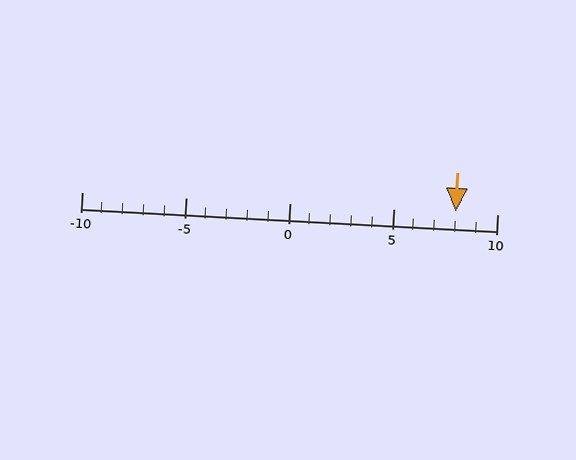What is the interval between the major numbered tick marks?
The major tick marks are spaced 5 units apart.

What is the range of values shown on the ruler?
The ruler shows values from -10 to 10.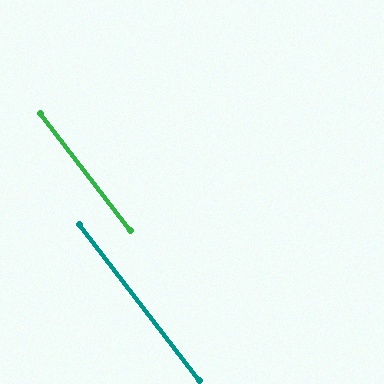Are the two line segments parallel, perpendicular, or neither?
Parallel — their directions differ by only 0.1°.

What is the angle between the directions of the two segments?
Approximately 0 degrees.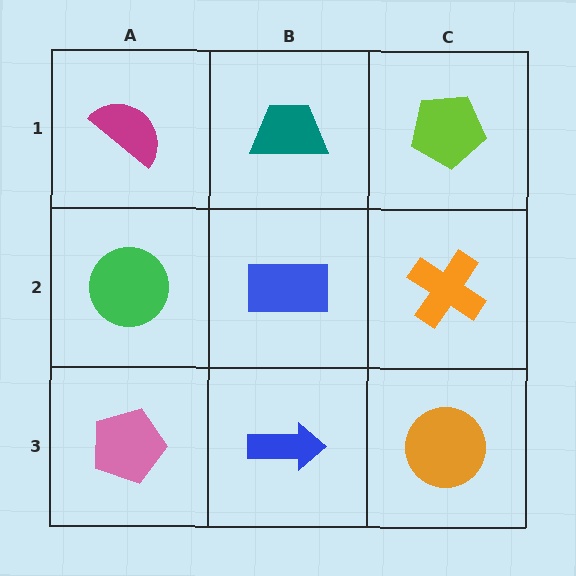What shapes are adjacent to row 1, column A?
A green circle (row 2, column A), a teal trapezoid (row 1, column B).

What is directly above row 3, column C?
An orange cross.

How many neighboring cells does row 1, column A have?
2.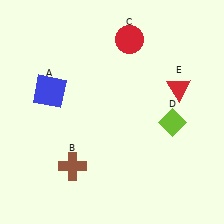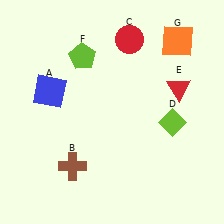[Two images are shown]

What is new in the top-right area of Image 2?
An orange square (G) was added in the top-right area of Image 2.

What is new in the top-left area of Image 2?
A lime pentagon (F) was added in the top-left area of Image 2.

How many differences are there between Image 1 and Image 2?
There are 2 differences between the two images.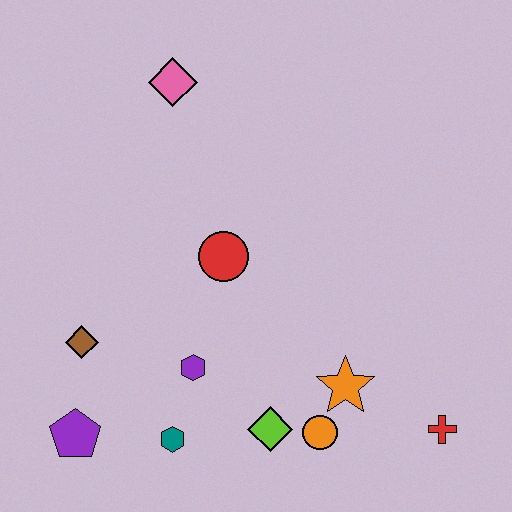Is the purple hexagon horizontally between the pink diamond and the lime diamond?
Yes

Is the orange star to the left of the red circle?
No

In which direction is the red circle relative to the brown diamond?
The red circle is to the right of the brown diamond.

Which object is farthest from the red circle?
The red cross is farthest from the red circle.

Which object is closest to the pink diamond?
The red circle is closest to the pink diamond.